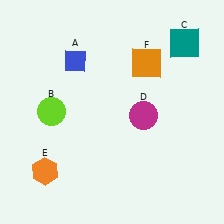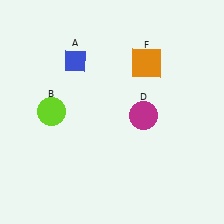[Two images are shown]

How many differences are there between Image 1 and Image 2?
There are 2 differences between the two images.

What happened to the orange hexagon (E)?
The orange hexagon (E) was removed in Image 2. It was in the bottom-left area of Image 1.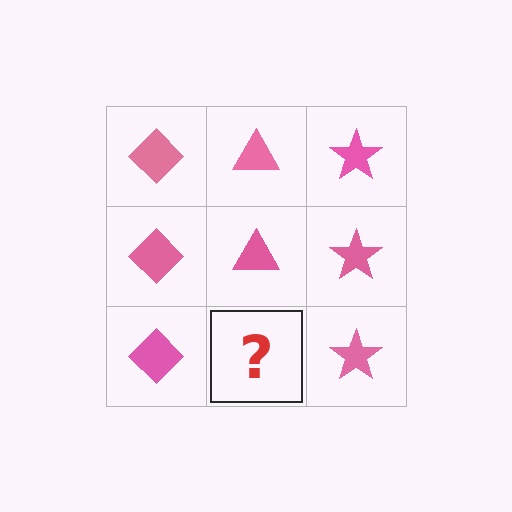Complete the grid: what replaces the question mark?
The question mark should be replaced with a pink triangle.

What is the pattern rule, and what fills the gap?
The rule is that each column has a consistent shape. The gap should be filled with a pink triangle.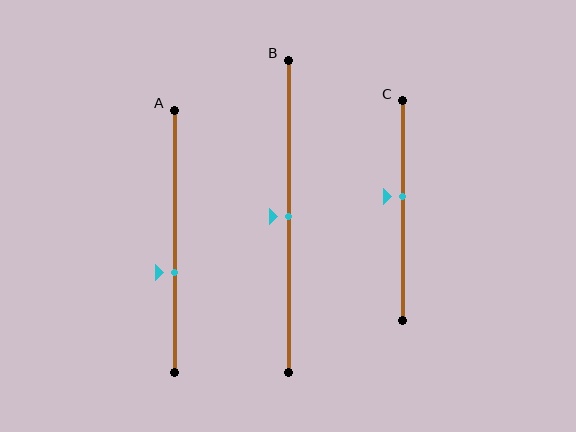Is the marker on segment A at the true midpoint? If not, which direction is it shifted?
No, the marker on segment A is shifted downward by about 12% of the segment length.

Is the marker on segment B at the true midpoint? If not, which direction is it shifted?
Yes, the marker on segment B is at the true midpoint.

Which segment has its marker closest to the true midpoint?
Segment B has its marker closest to the true midpoint.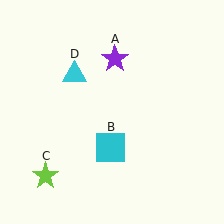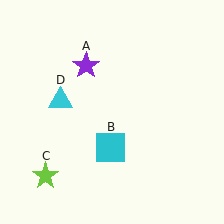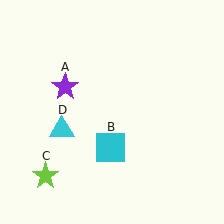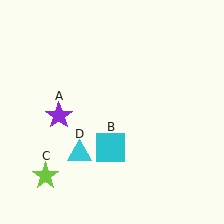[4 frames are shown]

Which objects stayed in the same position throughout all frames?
Cyan square (object B) and lime star (object C) remained stationary.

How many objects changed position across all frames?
2 objects changed position: purple star (object A), cyan triangle (object D).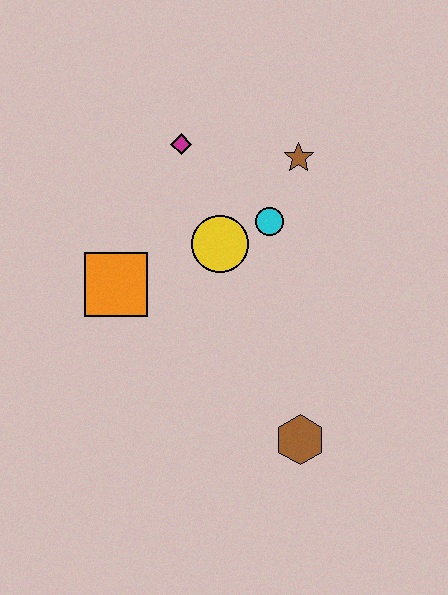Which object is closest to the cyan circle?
The yellow circle is closest to the cyan circle.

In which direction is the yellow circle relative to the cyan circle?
The yellow circle is to the left of the cyan circle.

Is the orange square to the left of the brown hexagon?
Yes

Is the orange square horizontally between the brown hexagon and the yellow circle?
No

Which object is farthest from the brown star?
The brown hexagon is farthest from the brown star.